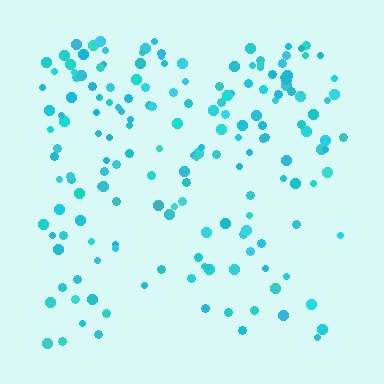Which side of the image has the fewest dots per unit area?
The bottom.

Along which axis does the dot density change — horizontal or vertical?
Vertical.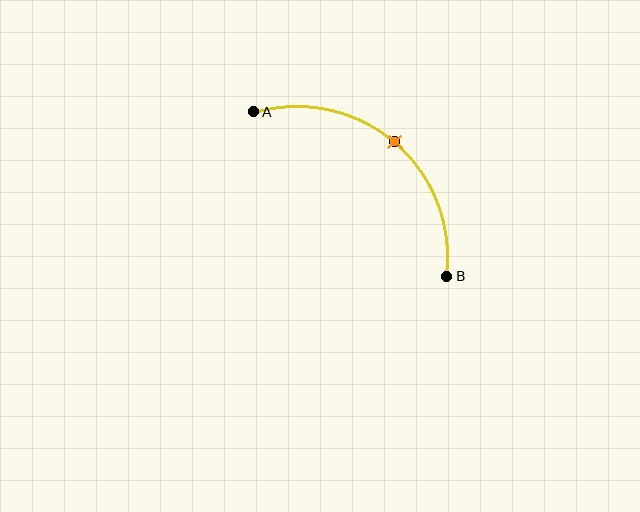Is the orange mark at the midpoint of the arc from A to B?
Yes. The orange mark lies on the arc at equal arc-length from both A and B — it is the arc midpoint.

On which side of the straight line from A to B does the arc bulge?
The arc bulges above and to the right of the straight line connecting A and B.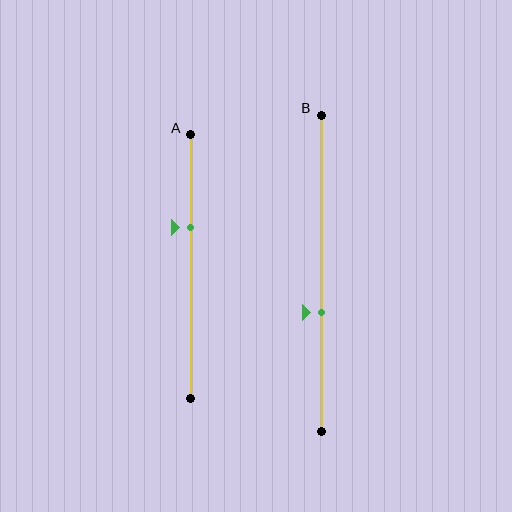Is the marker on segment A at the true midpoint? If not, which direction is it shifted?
No, the marker on segment A is shifted upward by about 15% of the segment length.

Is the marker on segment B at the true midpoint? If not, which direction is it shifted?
No, the marker on segment B is shifted downward by about 12% of the segment length.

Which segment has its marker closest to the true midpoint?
Segment B has its marker closest to the true midpoint.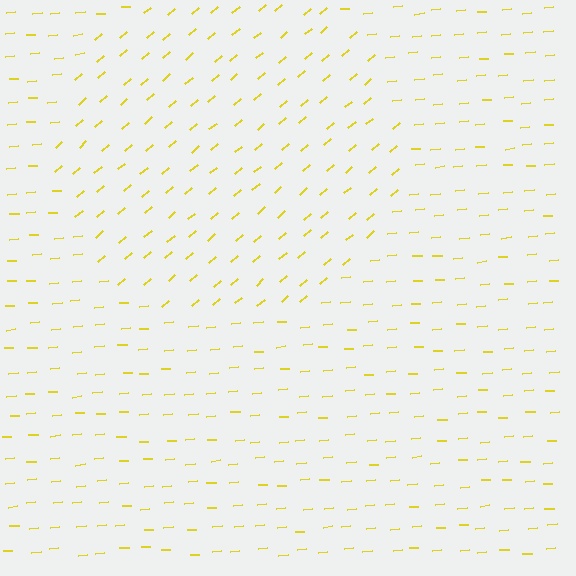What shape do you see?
I see a circle.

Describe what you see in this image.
The image is filled with small yellow line segments. A circle region in the image has lines oriented differently from the surrounding lines, creating a visible texture boundary.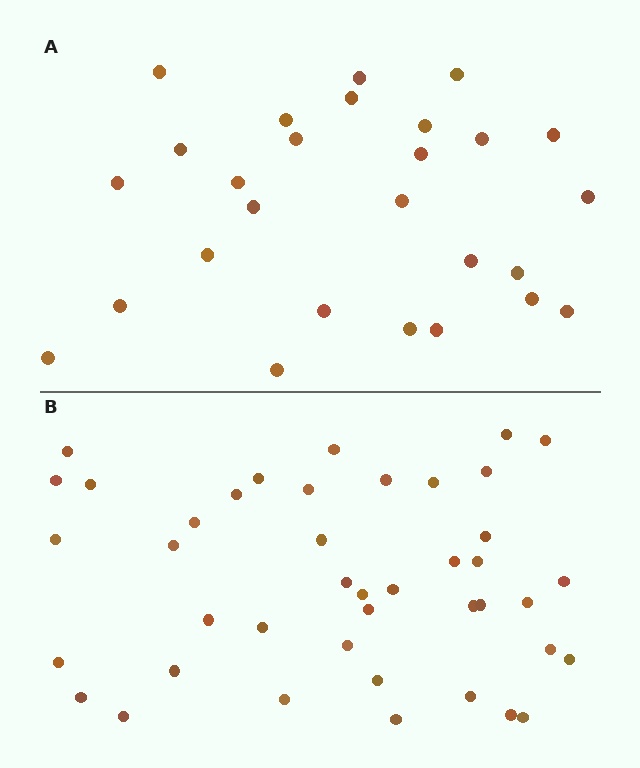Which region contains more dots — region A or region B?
Region B (the bottom region) has more dots.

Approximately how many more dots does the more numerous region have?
Region B has approximately 15 more dots than region A.